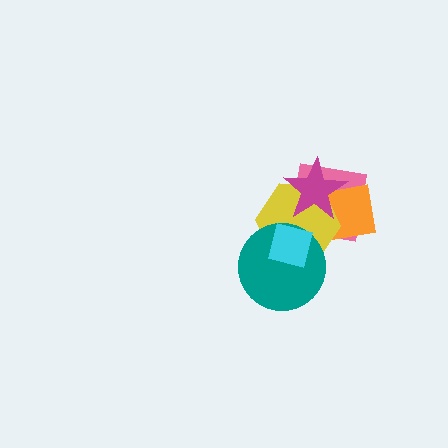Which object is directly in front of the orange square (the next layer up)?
The yellow hexagon is directly in front of the orange square.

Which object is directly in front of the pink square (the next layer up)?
The orange square is directly in front of the pink square.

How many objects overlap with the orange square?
3 objects overlap with the orange square.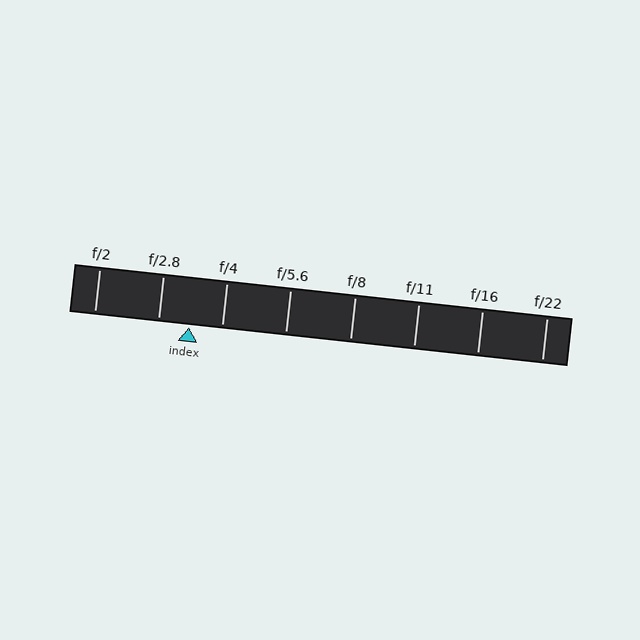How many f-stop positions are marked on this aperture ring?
There are 8 f-stop positions marked.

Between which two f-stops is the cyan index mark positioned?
The index mark is between f/2.8 and f/4.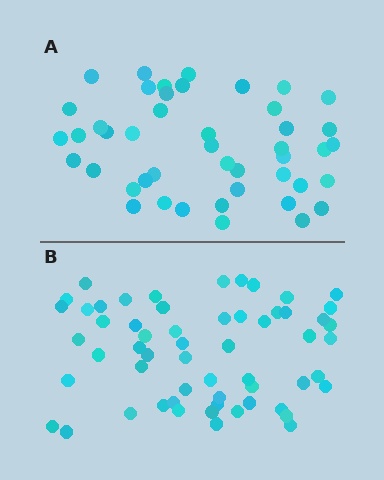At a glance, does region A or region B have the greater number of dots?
Region B (the bottom region) has more dots.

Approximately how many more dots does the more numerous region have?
Region B has approximately 15 more dots than region A.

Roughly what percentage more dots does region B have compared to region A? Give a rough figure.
About 30% more.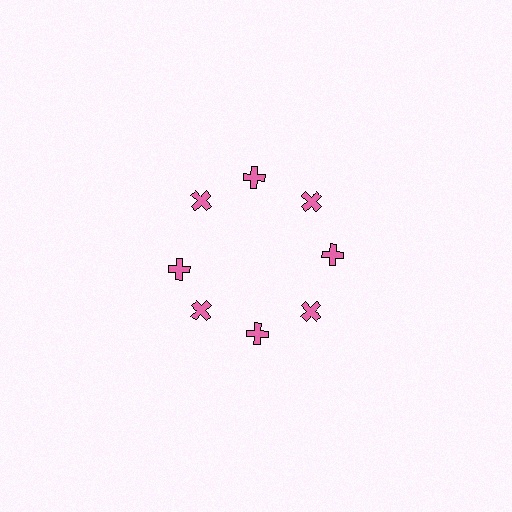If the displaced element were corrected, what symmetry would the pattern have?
It would have 8-fold rotational symmetry — the pattern would map onto itself every 45 degrees.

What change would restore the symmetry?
The symmetry would be restored by rotating it back into even spacing with its neighbors so that all 8 crosses sit at equal angles and equal distance from the center.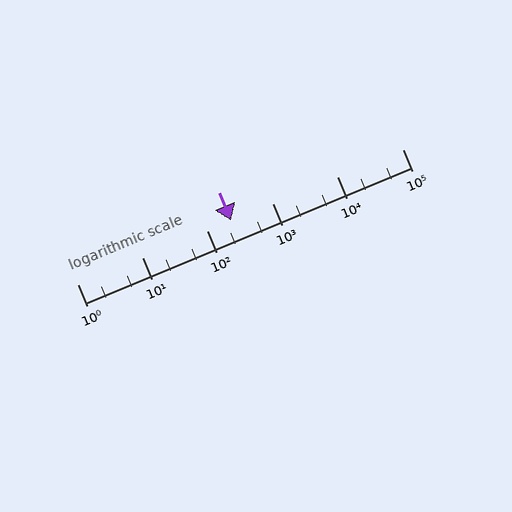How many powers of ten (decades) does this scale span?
The scale spans 5 decades, from 1 to 100000.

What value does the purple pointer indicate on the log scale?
The pointer indicates approximately 230.